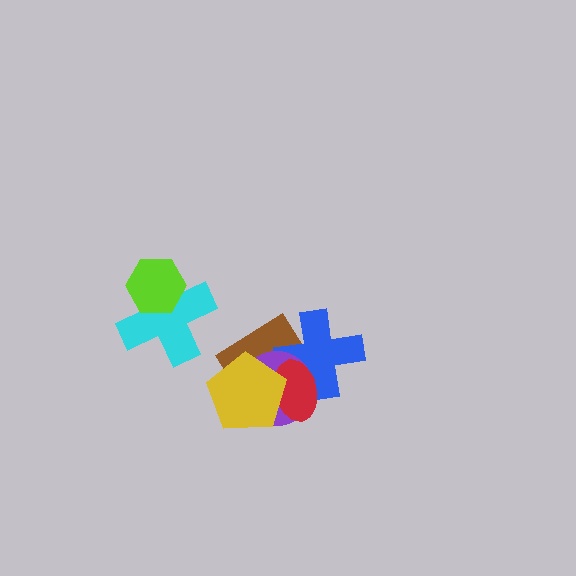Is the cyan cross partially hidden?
Yes, it is partially covered by another shape.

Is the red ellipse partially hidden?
Yes, it is partially covered by another shape.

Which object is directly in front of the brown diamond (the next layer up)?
The blue cross is directly in front of the brown diamond.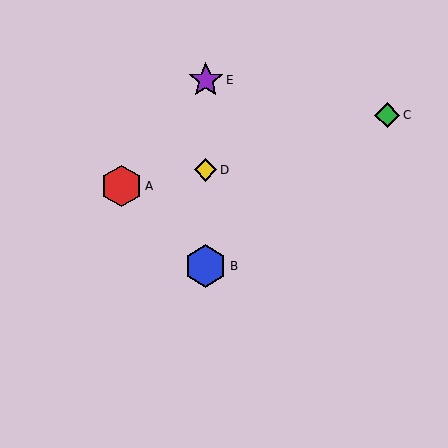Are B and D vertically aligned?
Yes, both are at x≈206.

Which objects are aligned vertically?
Objects B, D, E are aligned vertically.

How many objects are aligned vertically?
3 objects (B, D, E) are aligned vertically.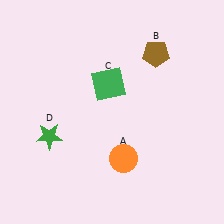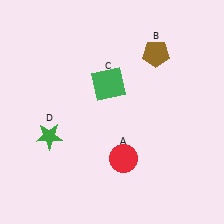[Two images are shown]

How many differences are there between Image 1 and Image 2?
There is 1 difference between the two images.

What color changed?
The circle (A) changed from orange in Image 1 to red in Image 2.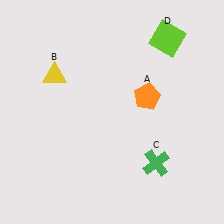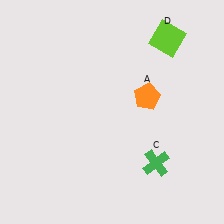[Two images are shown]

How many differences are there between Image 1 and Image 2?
There is 1 difference between the two images.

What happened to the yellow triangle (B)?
The yellow triangle (B) was removed in Image 2. It was in the top-left area of Image 1.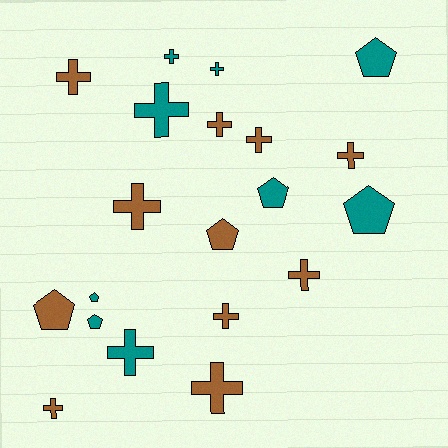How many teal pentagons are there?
There are 5 teal pentagons.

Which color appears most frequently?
Brown, with 11 objects.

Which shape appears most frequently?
Cross, with 13 objects.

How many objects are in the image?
There are 20 objects.